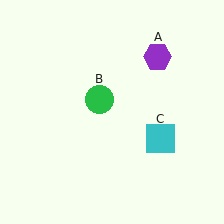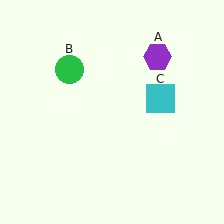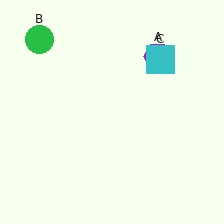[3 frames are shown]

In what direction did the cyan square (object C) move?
The cyan square (object C) moved up.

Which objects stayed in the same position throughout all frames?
Purple hexagon (object A) remained stationary.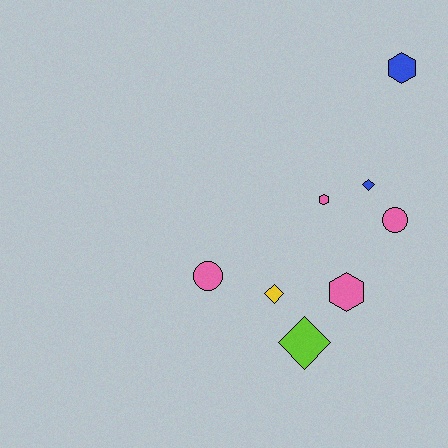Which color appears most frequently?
Pink, with 4 objects.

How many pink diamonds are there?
There are no pink diamonds.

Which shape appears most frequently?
Diamond, with 3 objects.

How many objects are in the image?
There are 8 objects.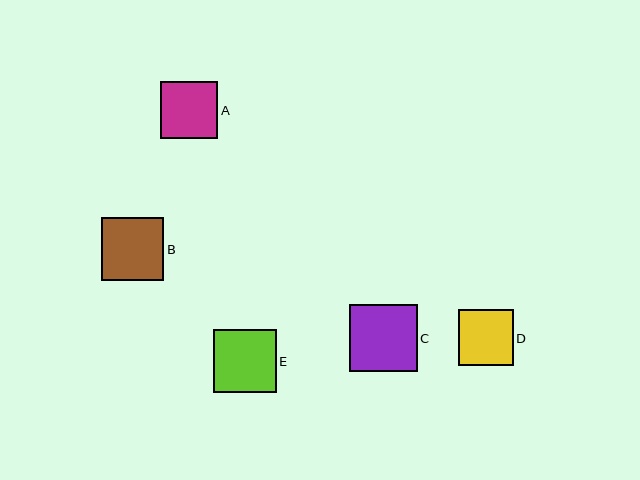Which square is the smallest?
Square D is the smallest with a size of approximately 55 pixels.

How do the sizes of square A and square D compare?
Square A and square D are approximately the same size.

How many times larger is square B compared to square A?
Square B is approximately 1.1 times the size of square A.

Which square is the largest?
Square C is the largest with a size of approximately 67 pixels.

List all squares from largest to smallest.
From largest to smallest: C, E, B, A, D.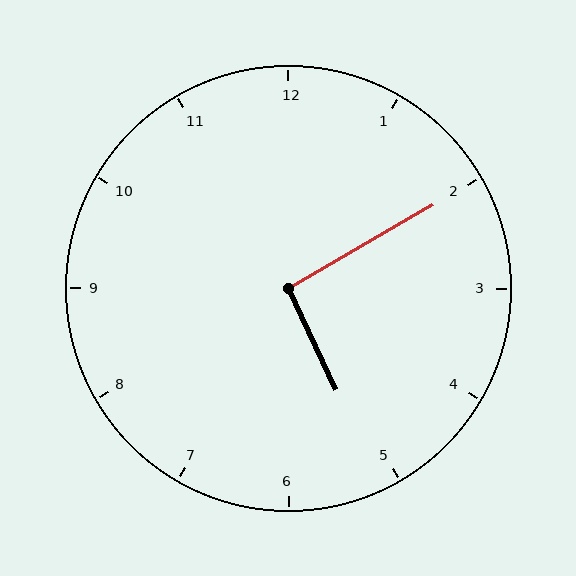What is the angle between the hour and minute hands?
Approximately 95 degrees.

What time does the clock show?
5:10.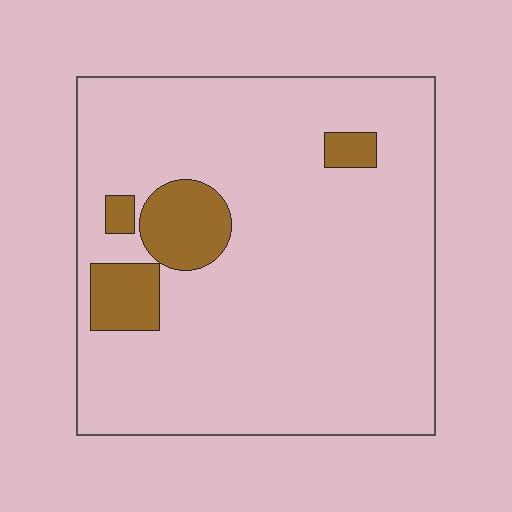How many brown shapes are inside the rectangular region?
4.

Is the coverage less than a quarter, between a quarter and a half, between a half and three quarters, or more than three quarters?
Less than a quarter.